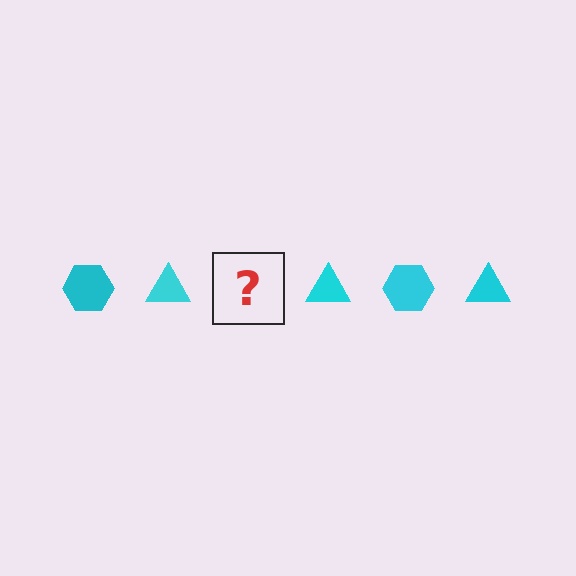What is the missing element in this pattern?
The missing element is a cyan hexagon.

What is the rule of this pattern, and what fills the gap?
The rule is that the pattern cycles through hexagon, triangle shapes in cyan. The gap should be filled with a cyan hexagon.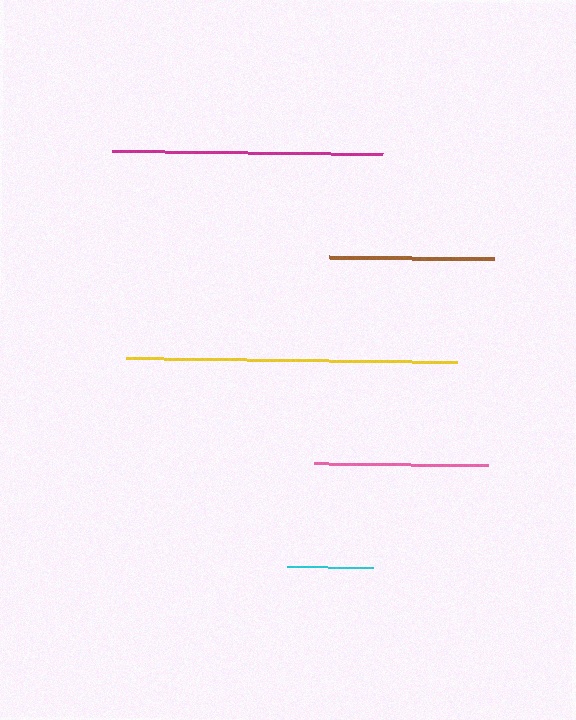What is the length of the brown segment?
The brown segment is approximately 165 pixels long.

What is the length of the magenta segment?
The magenta segment is approximately 270 pixels long.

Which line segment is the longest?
The yellow line is the longest at approximately 331 pixels.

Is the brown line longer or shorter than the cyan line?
The brown line is longer than the cyan line.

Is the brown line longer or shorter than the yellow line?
The yellow line is longer than the brown line.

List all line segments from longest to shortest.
From longest to shortest: yellow, magenta, pink, brown, cyan.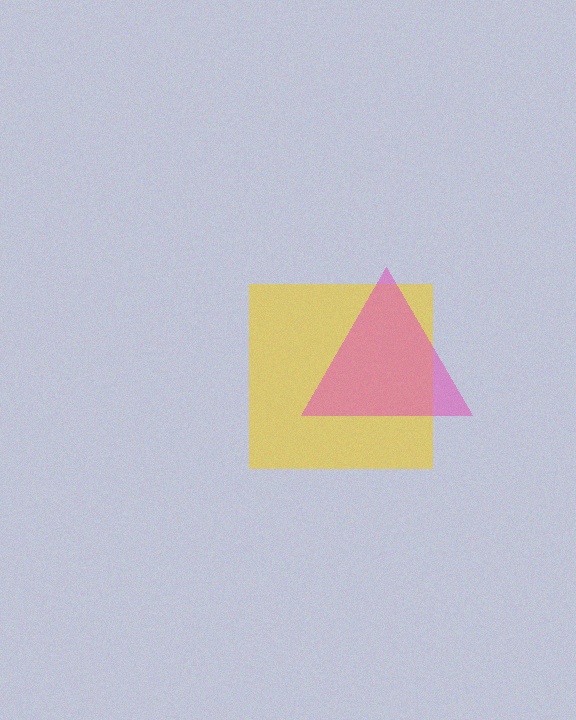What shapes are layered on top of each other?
The layered shapes are: a yellow square, a pink triangle.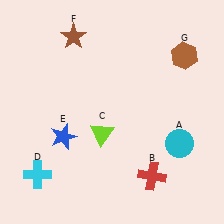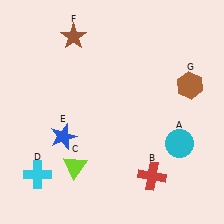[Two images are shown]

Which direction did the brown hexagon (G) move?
The brown hexagon (G) moved down.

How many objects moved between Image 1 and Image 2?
2 objects moved between the two images.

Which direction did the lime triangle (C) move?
The lime triangle (C) moved down.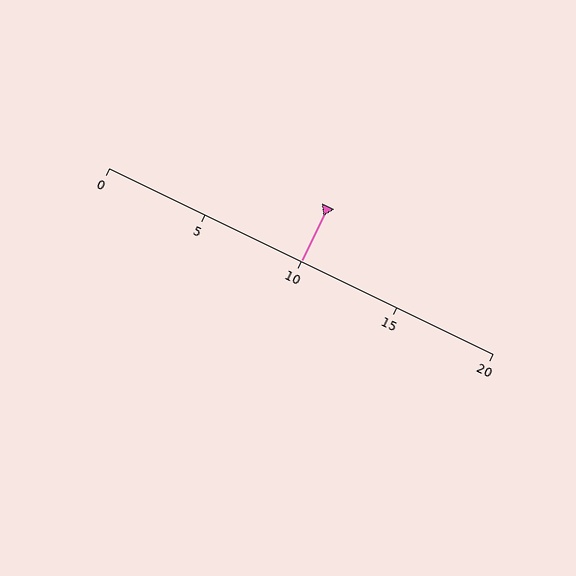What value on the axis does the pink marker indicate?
The marker indicates approximately 10.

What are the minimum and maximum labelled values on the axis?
The axis runs from 0 to 20.